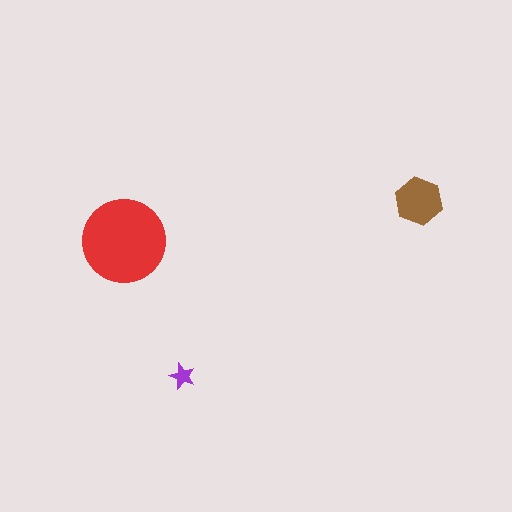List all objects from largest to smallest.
The red circle, the brown hexagon, the purple star.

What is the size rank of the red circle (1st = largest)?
1st.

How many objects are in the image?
There are 3 objects in the image.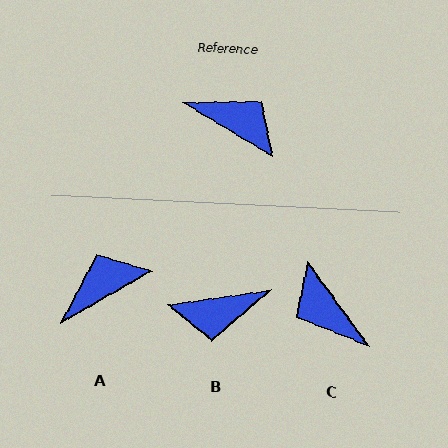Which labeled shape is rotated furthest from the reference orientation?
C, about 157 degrees away.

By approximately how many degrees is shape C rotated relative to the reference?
Approximately 157 degrees counter-clockwise.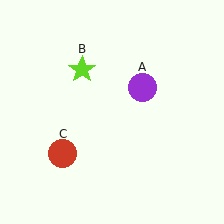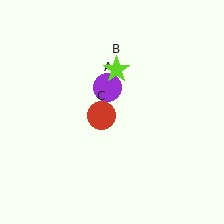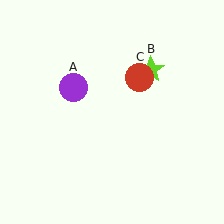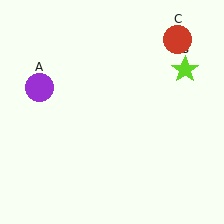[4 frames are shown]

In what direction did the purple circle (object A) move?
The purple circle (object A) moved left.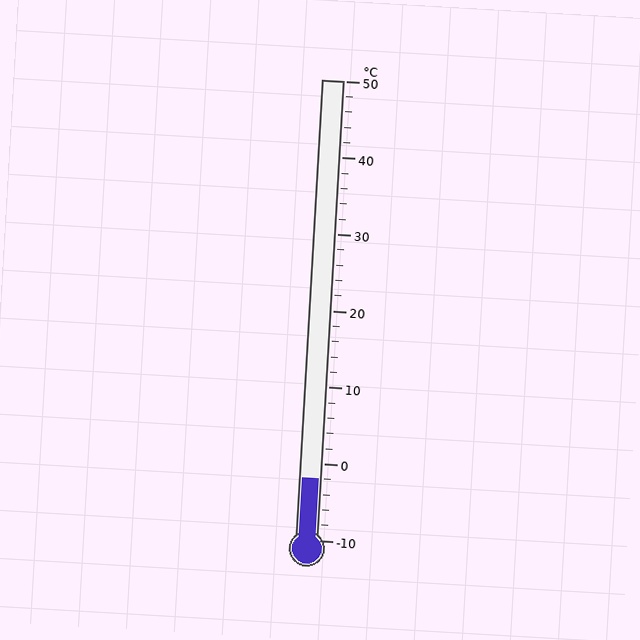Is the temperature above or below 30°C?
The temperature is below 30°C.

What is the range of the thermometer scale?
The thermometer scale ranges from -10°C to 50°C.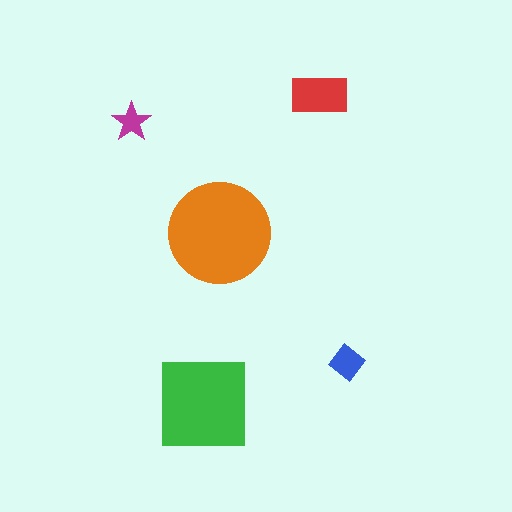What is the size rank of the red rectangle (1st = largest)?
3rd.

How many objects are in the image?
There are 5 objects in the image.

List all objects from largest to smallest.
The orange circle, the green square, the red rectangle, the blue diamond, the magenta star.